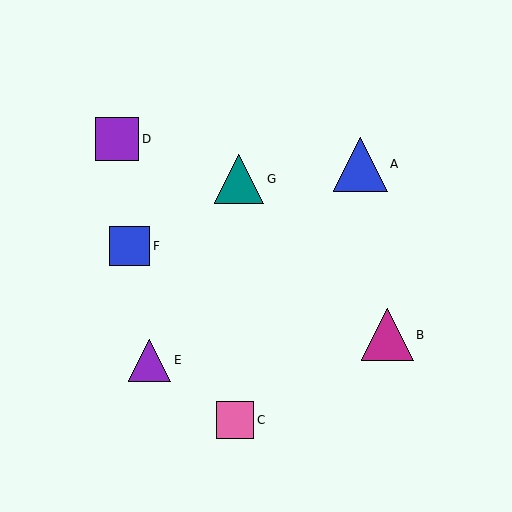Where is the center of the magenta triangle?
The center of the magenta triangle is at (388, 335).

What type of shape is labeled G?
Shape G is a teal triangle.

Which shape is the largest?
The blue triangle (labeled A) is the largest.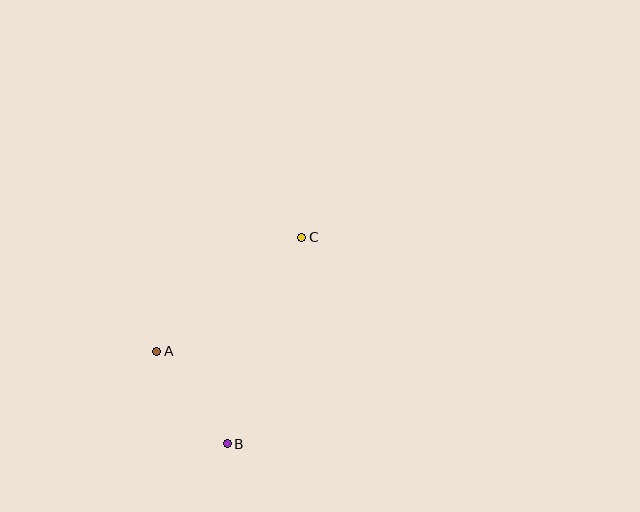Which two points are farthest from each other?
Points B and C are farthest from each other.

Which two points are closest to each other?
Points A and B are closest to each other.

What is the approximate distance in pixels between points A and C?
The distance between A and C is approximately 184 pixels.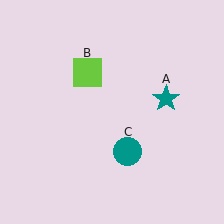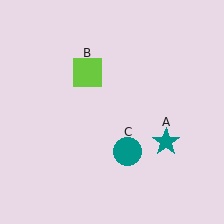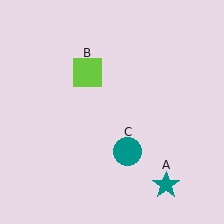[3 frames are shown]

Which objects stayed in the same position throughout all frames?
Lime square (object B) and teal circle (object C) remained stationary.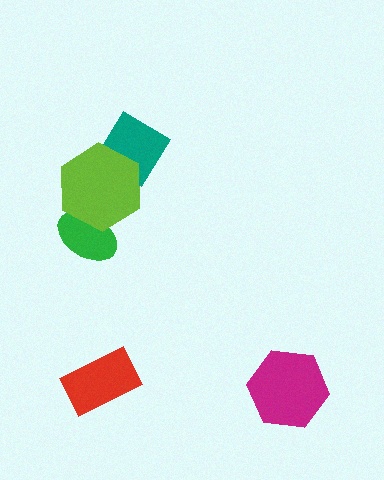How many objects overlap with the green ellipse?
1 object overlaps with the green ellipse.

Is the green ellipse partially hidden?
Yes, it is partially covered by another shape.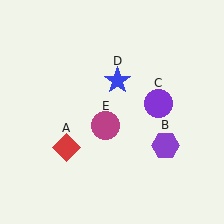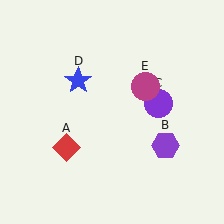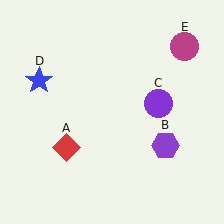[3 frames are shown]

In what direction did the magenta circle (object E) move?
The magenta circle (object E) moved up and to the right.